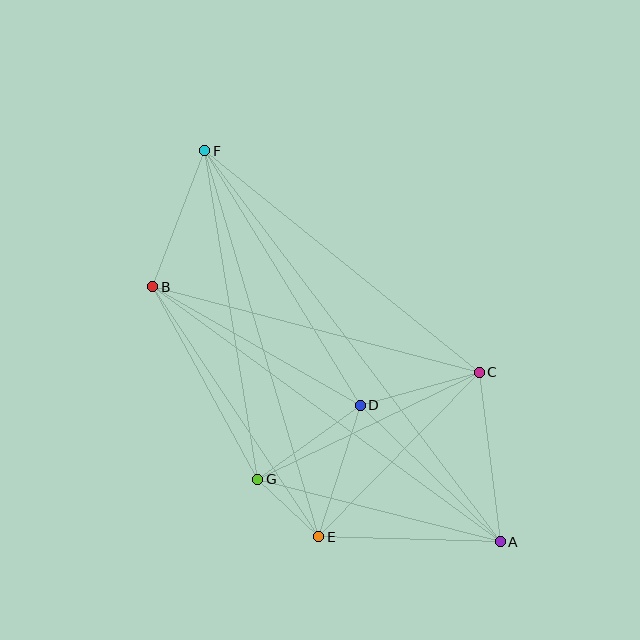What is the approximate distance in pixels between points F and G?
The distance between F and G is approximately 333 pixels.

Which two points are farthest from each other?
Points A and F are farthest from each other.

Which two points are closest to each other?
Points E and G are closest to each other.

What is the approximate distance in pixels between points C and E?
The distance between C and E is approximately 230 pixels.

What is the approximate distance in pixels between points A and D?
The distance between A and D is approximately 195 pixels.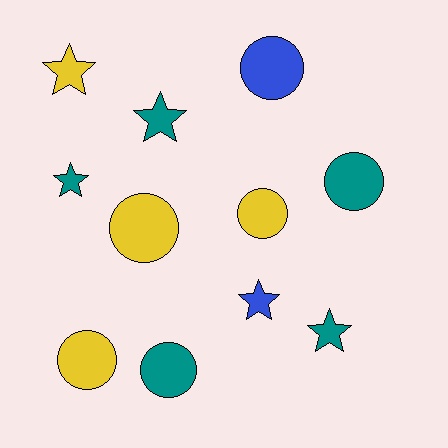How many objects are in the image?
There are 11 objects.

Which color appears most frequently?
Teal, with 5 objects.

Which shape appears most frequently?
Circle, with 6 objects.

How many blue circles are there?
There is 1 blue circle.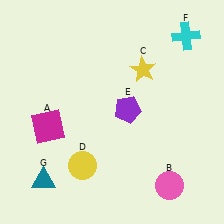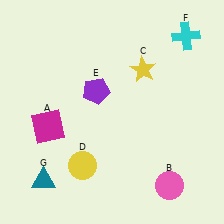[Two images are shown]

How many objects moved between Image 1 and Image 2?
1 object moved between the two images.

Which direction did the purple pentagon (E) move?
The purple pentagon (E) moved left.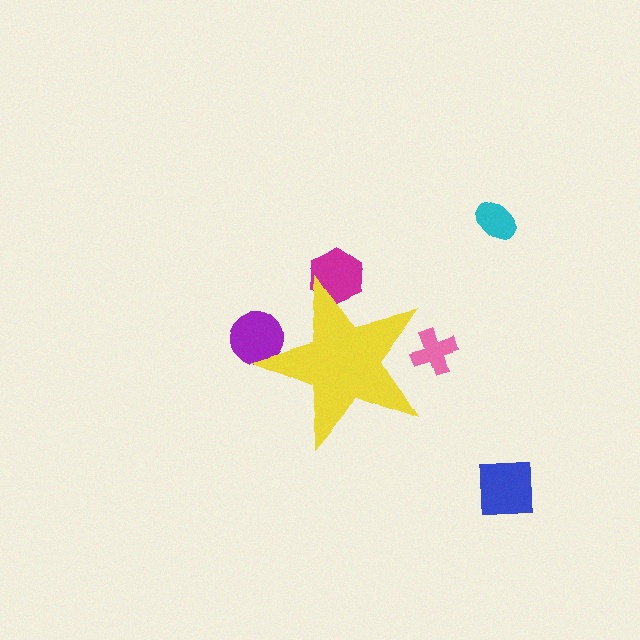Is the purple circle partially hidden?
Yes, the purple circle is partially hidden behind the yellow star.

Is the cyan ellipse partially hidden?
No, the cyan ellipse is fully visible.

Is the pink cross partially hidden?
Yes, the pink cross is partially hidden behind the yellow star.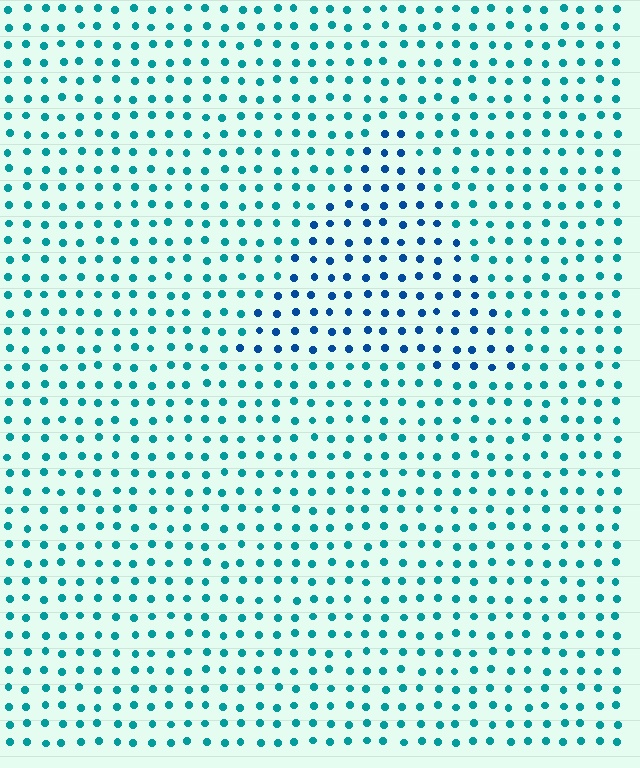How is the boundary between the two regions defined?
The boundary is defined purely by a slight shift in hue (about 33 degrees). Spacing, size, and orientation are identical on both sides.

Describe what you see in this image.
The image is filled with small teal elements in a uniform arrangement. A triangle-shaped region is visible where the elements are tinted to a slightly different hue, forming a subtle color boundary.